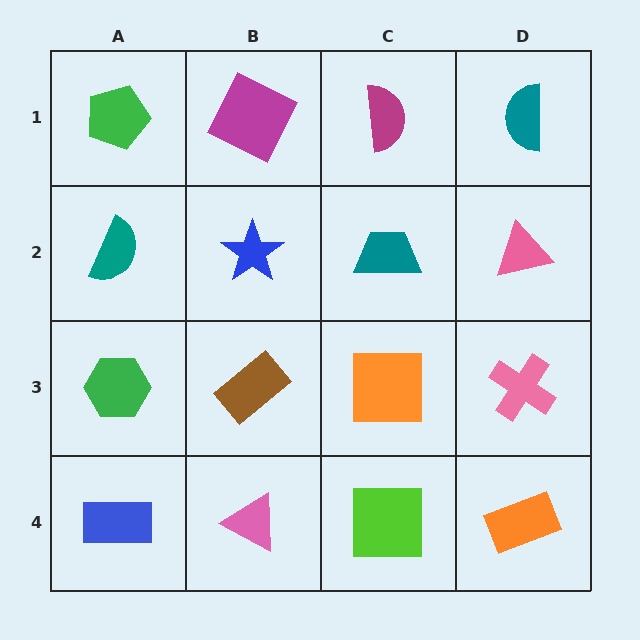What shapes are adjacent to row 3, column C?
A teal trapezoid (row 2, column C), a lime square (row 4, column C), a brown rectangle (row 3, column B), a pink cross (row 3, column D).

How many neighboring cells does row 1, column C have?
3.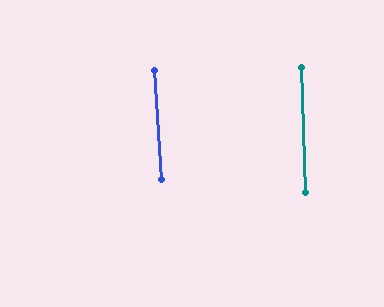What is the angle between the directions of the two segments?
Approximately 2 degrees.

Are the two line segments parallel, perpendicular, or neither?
Parallel — their directions differ by only 1.9°.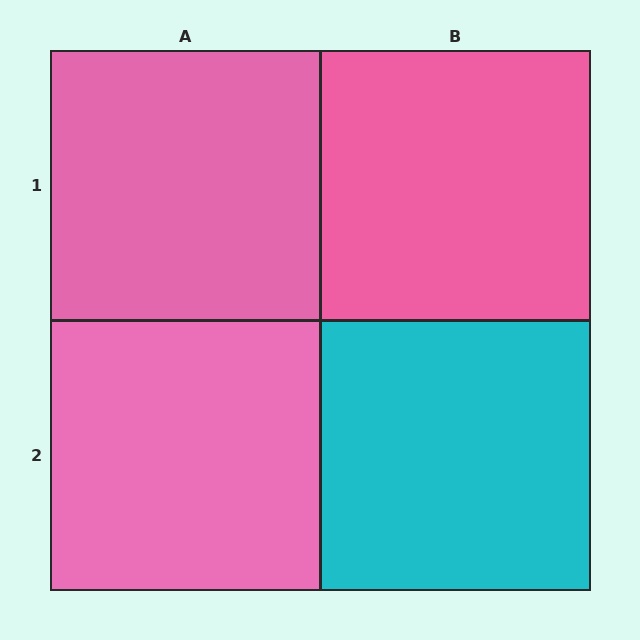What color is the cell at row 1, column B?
Pink.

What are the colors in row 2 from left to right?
Pink, cyan.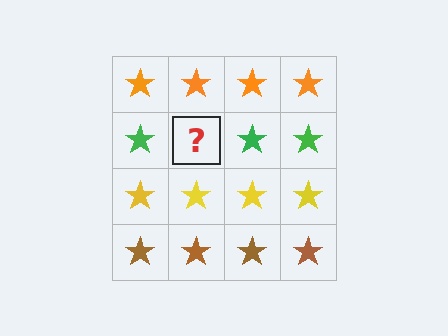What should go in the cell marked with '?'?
The missing cell should contain a green star.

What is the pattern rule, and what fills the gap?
The rule is that each row has a consistent color. The gap should be filled with a green star.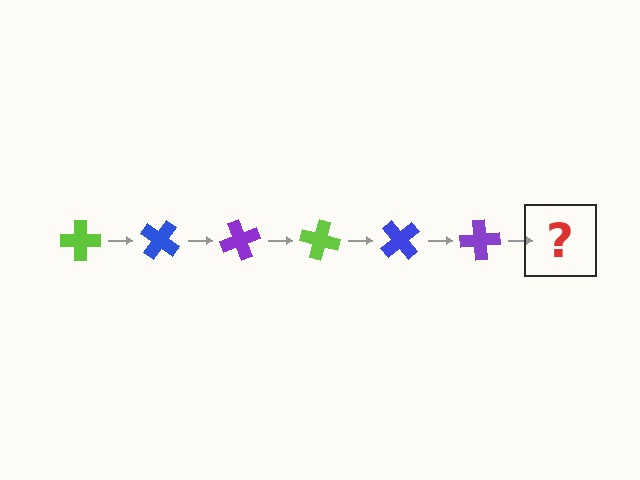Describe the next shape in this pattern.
It should be a lime cross, rotated 210 degrees from the start.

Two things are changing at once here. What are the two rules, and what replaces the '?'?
The two rules are that it rotates 35 degrees each step and the color cycles through lime, blue, and purple. The '?' should be a lime cross, rotated 210 degrees from the start.